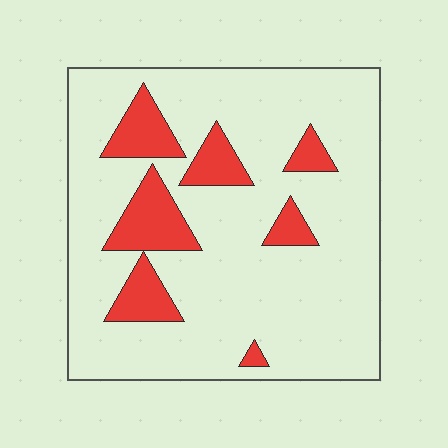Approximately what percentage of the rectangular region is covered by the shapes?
Approximately 15%.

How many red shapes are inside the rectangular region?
7.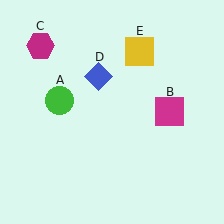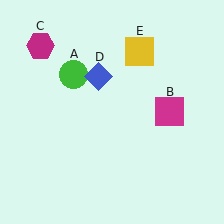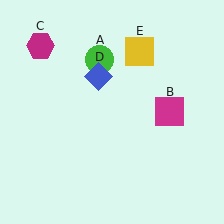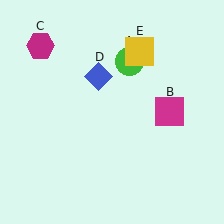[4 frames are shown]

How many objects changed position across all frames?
1 object changed position: green circle (object A).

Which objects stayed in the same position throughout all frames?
Magenta square (object B) and magenta hexagon (object C) and blue diamond (object D) and yellow square (object E) remained stationary.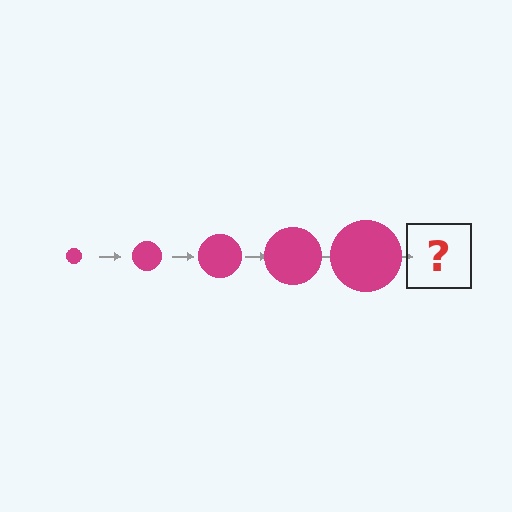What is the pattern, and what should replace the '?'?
The pattern is that the circle gets progressively larger each step. The '?' should be a magenta circle, larger than the previous one.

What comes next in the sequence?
The next element should be a magenta circle, larger than the previous one.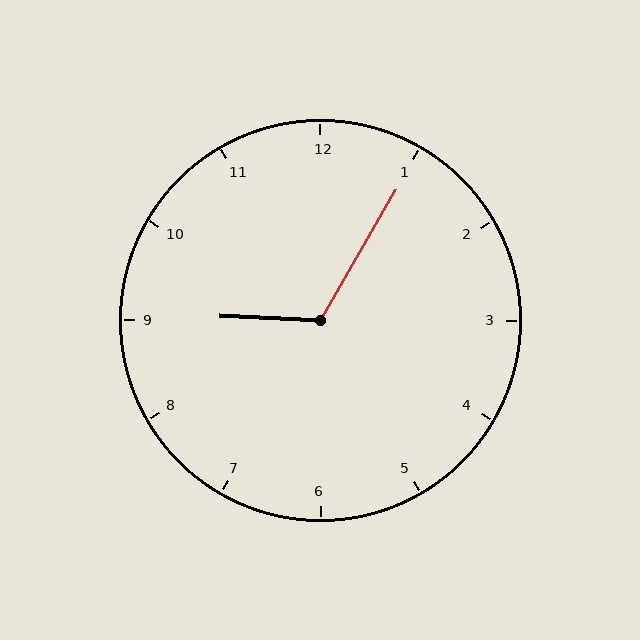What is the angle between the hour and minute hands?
Approximately 118 degrees.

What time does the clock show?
9:05.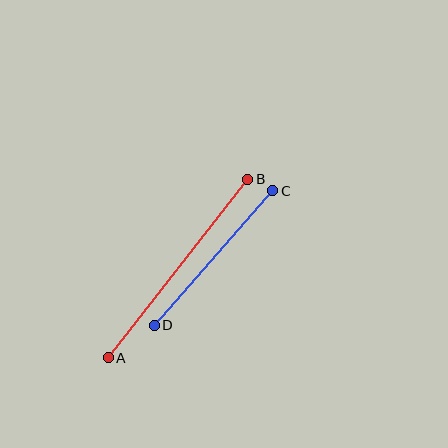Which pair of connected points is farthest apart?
Points A and B are farthest apart.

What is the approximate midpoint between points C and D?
The midpoint is at approximately (213, 258) pixels.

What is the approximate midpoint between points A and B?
The midpoint is at approximately (178, 268) pixels.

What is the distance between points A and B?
The distance is approximately 227 pixels.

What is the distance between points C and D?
The distance is approximately 179 pixels.